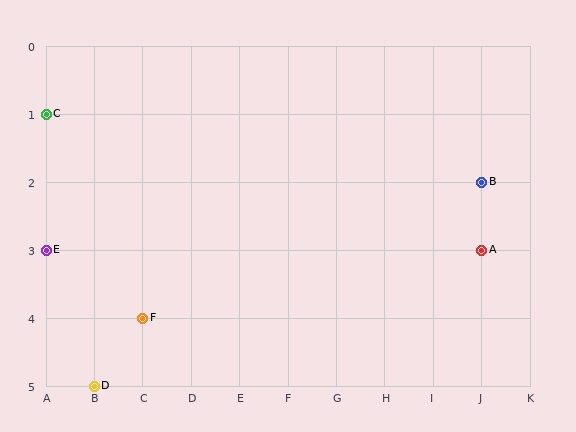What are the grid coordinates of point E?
Point E is at grid coordinates (A, 3).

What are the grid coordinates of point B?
Point B is at grid coordinates (J, 2).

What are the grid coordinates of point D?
Point D is at grid coordinates (B, 5).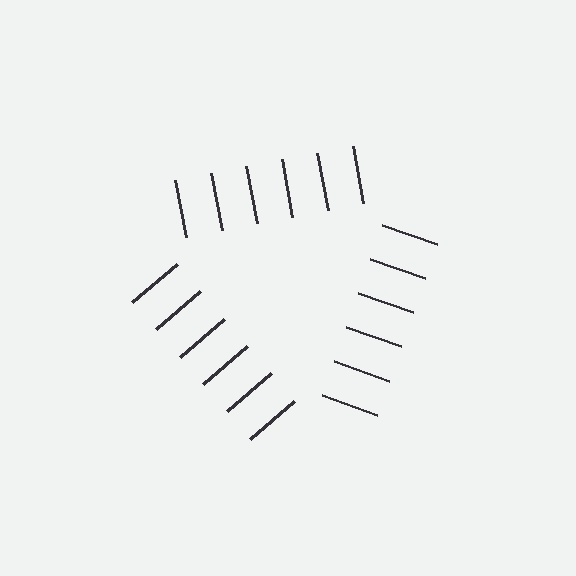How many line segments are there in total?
18 — 6 along each of the 3 edges.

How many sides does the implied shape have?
3 sides — the line-ends trace a triangle.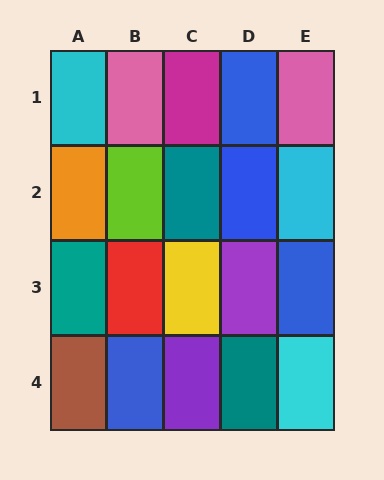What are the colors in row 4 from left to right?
Brown, blue, purple, teal, cyan.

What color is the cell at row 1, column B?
Pink.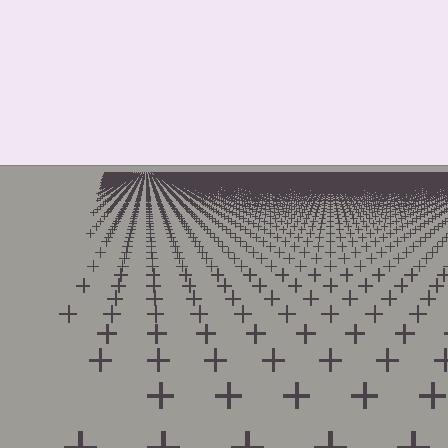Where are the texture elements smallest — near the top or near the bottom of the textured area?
Near the top.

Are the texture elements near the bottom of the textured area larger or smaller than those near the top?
Larger. Near the bottom, elements are closer to the viewer and appear at a bigger on-screen size.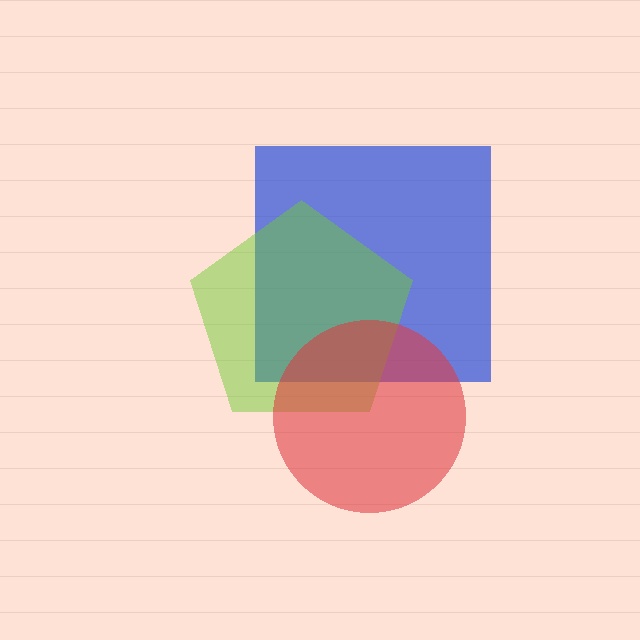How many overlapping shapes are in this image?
There are 3 overlapping shapes in the image.